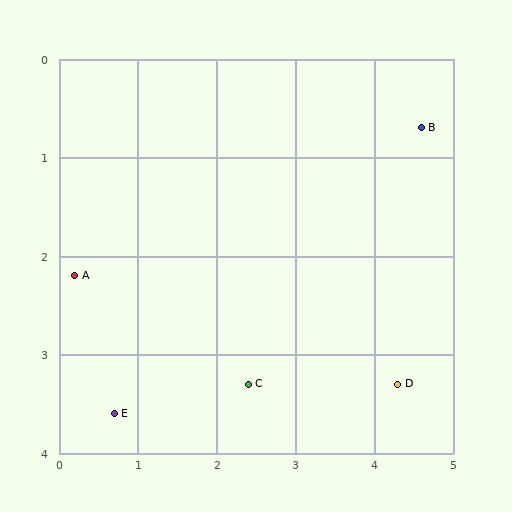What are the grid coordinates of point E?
Point E is at approximately (0.7, 3.6).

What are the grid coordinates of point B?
Point B is at approximately (4.6, 0.7).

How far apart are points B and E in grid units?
Points B and E are about 4.9 grid units apart.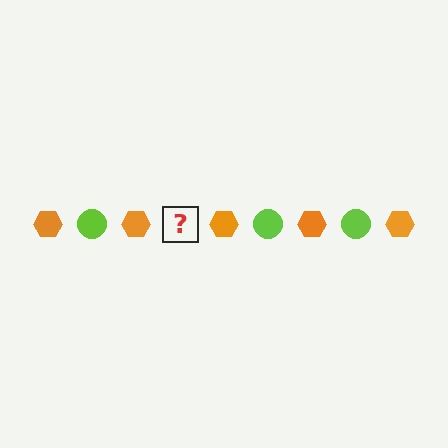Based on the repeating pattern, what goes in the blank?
The blank should be a lime circle.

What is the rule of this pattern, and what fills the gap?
The rule is that the pattern alternates between orange hexagon and lime circle. The gap should be filled with a lime circle.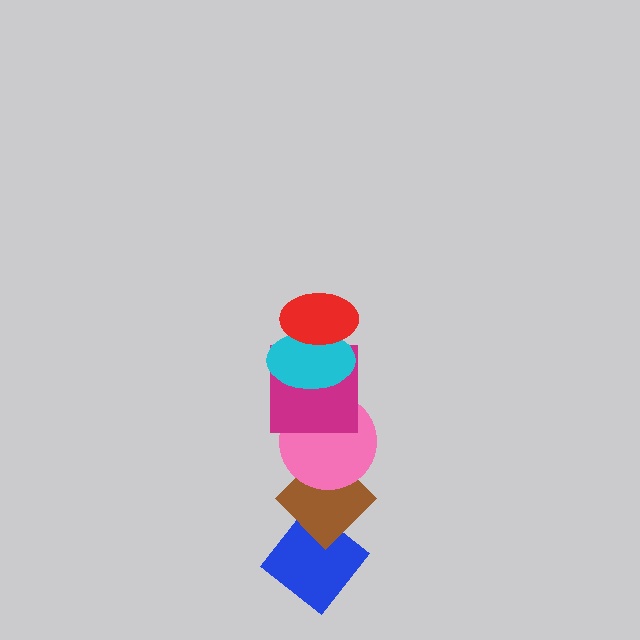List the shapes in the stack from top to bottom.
From top to bottom: the red ellipse, the cyan ellipse, the magenta square, the pink circle, the brown diamond, the blue diamond.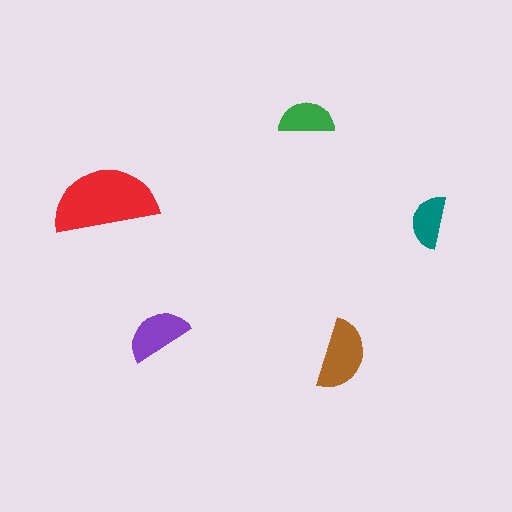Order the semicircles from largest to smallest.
the red one, the brown one, the purple one, the green one, the teal one.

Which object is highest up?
The green semicircle is topmost.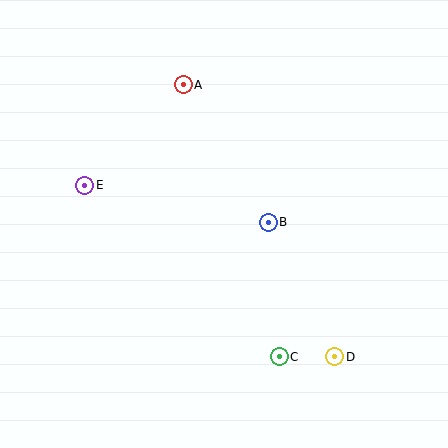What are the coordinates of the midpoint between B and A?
The midpoint between B and A is at (226, 153).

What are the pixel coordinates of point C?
Point C is at (279, 357).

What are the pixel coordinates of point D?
Point D is at (335, 357).